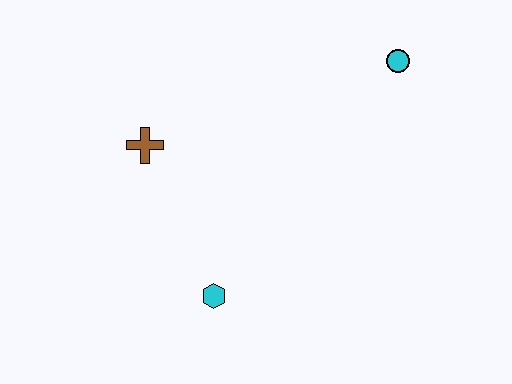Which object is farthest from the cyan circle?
The cyan hexagon is farthest from the cyan circle.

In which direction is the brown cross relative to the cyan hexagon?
The brown cross is above the cyan hexagon.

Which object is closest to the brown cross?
The cyan hexagon is closest to the brown cross.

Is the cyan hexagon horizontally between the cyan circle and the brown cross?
Yes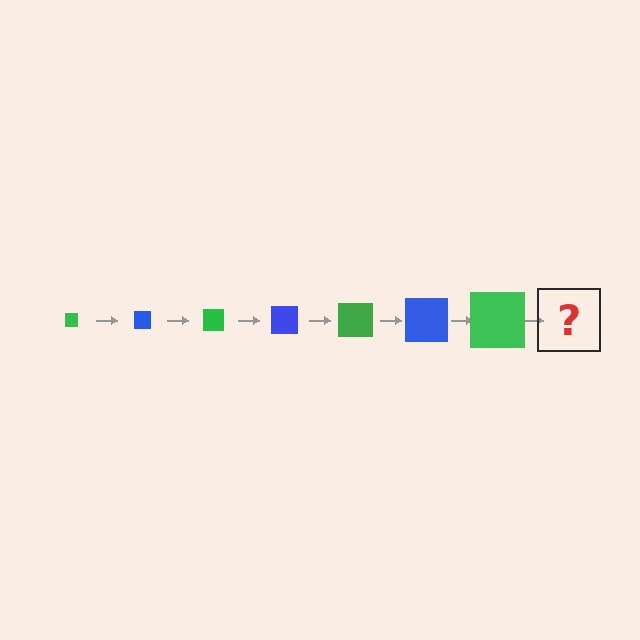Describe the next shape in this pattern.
It should be a blue square, larger than the previous one.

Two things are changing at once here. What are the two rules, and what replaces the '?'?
The two rules are that the square grows larger each step and the color cycles through green and blue. The '?' should be a blue square, larger than the previous one.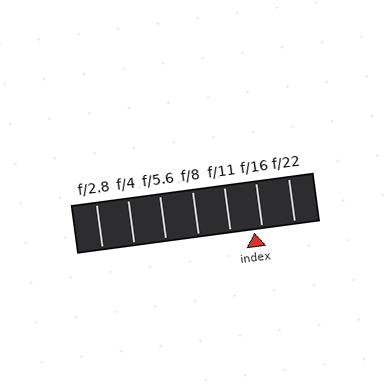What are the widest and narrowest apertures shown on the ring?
The widest aperture shown is f/2.8 and the narrowest is f/22.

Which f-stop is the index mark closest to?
The index mark is closest to f/16.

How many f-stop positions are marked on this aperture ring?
There are 7 f-stop positions marked.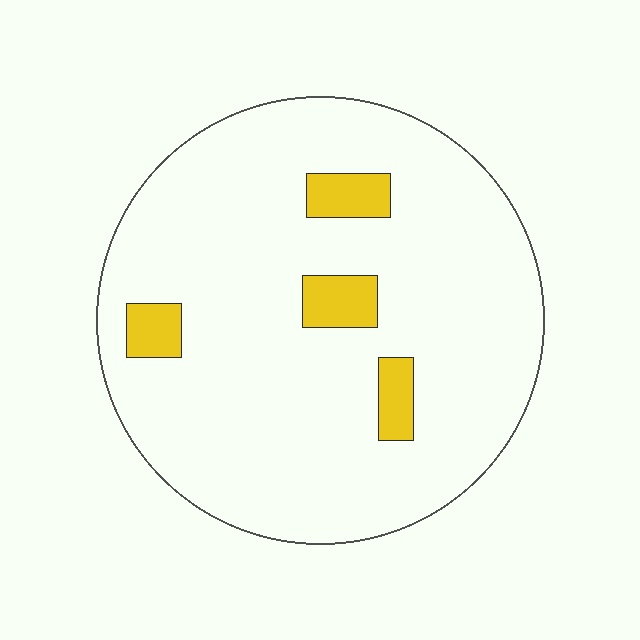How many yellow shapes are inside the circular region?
4.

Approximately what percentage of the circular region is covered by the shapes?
Approximately 10%.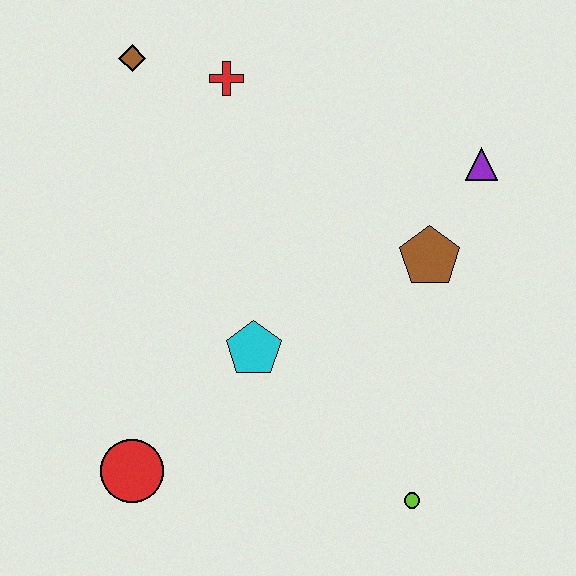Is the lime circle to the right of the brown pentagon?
No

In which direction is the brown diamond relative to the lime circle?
The brown diamond is above the lime circle.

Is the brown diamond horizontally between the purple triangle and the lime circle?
No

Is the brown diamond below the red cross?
No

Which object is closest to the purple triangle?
The brown pentagon is closest to the purple triangle.